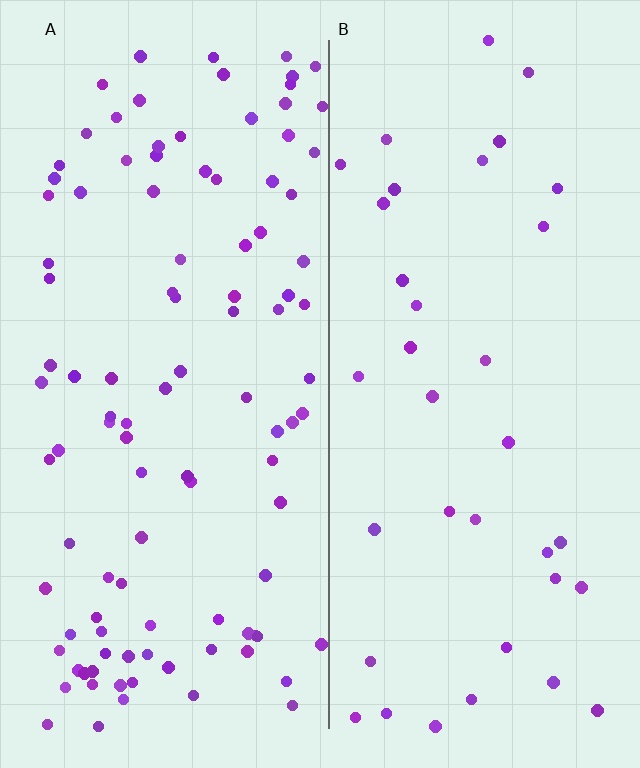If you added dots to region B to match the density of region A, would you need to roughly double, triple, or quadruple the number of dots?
Approximately triple.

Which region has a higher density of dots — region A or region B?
A (the left).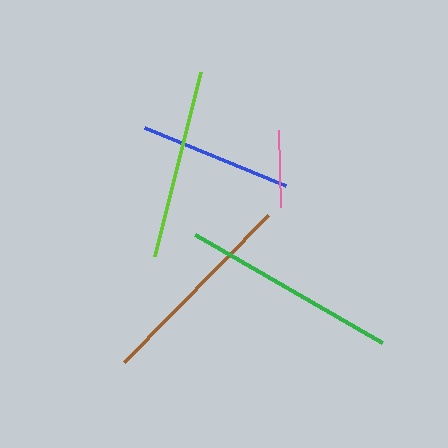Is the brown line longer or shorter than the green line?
The green line is longer than the brown line.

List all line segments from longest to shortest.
From longest to shortest: green, brown, lime, blue, pink.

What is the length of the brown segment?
The brown segment is approximately 206 pixels long.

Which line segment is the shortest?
The pink line is the shortest at approximately 77 pixels.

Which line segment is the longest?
The green line is the longest at approximately 216 pixels.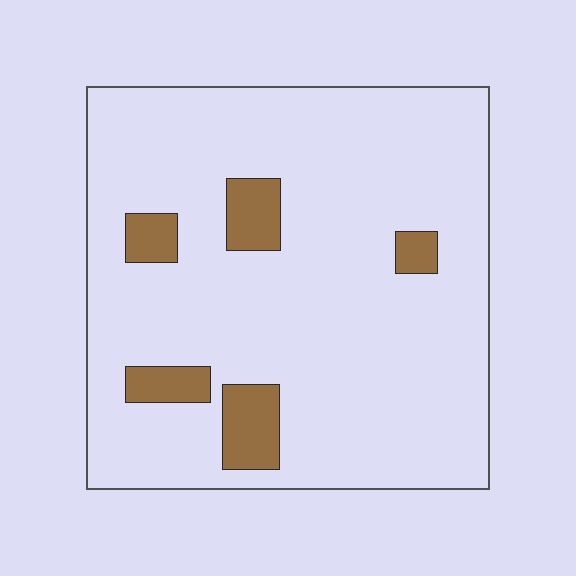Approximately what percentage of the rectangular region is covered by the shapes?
Approximately 10%.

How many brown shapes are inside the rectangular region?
5.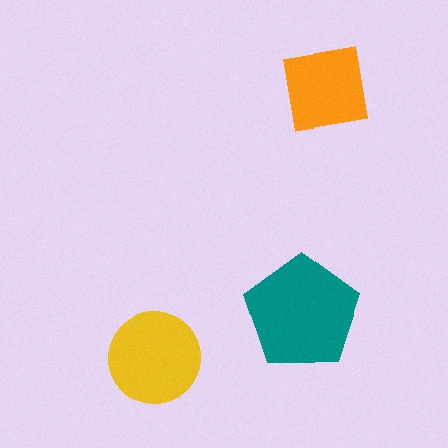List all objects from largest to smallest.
The teal pentagon, the yellow circle, the orange square.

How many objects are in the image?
There are 3 objects in the image.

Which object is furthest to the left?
The yellow circle is leftmost.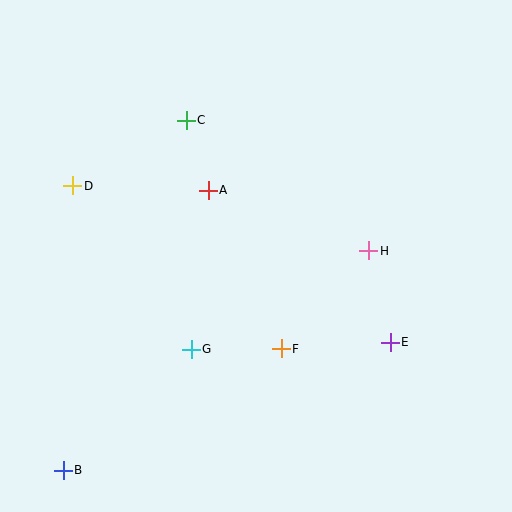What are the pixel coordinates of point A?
Point A is at (208, 190).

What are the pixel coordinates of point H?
Point H is at (369, 251).